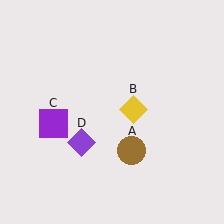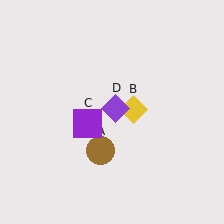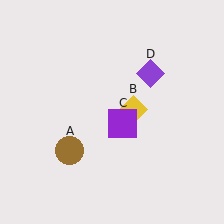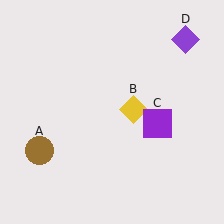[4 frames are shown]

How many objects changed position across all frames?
3 objects changed position: brown circle (object A), purple square (object C), purple diamond (object D).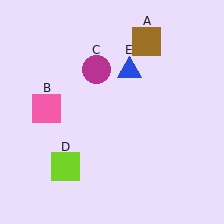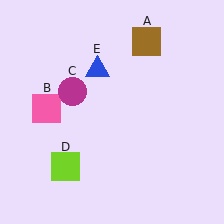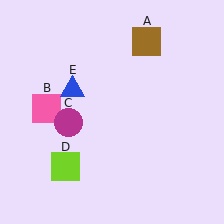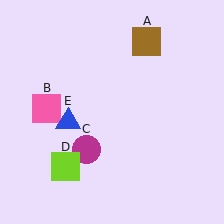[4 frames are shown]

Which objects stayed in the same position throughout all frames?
Brown square (object A) and pink square (object B) and lime square (object D) remained stationary.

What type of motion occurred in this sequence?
The magenta circle (object C), blue triangle (object E) rotated counterclockwise around the center of the scene.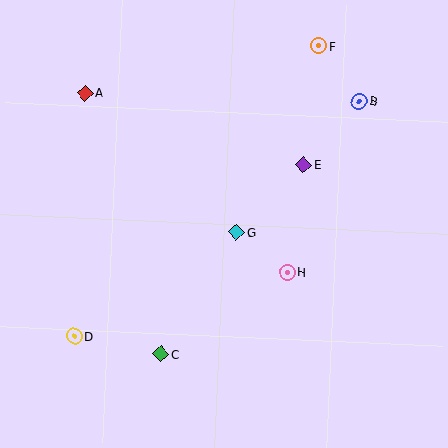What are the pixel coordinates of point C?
Point C is at (161, 354).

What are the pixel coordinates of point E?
Point E is at (303, 165).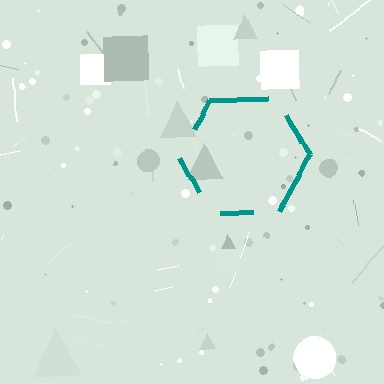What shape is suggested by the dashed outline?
The dashed outline suggests a hexagon.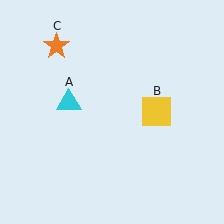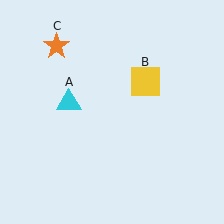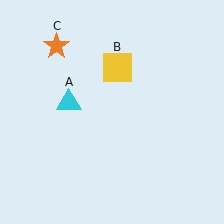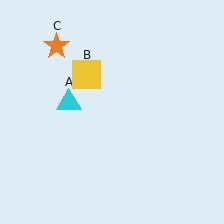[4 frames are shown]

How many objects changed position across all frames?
1 object changed position: yellow square (object B).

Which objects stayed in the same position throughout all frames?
Cyan triangle (object A) and orange star (object C) remained stationary.